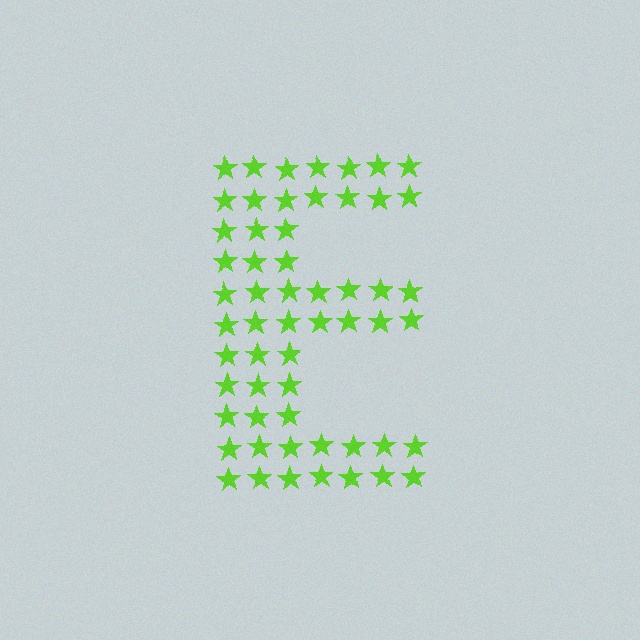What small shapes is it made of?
It is made of small stars.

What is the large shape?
The large shape is the letter E.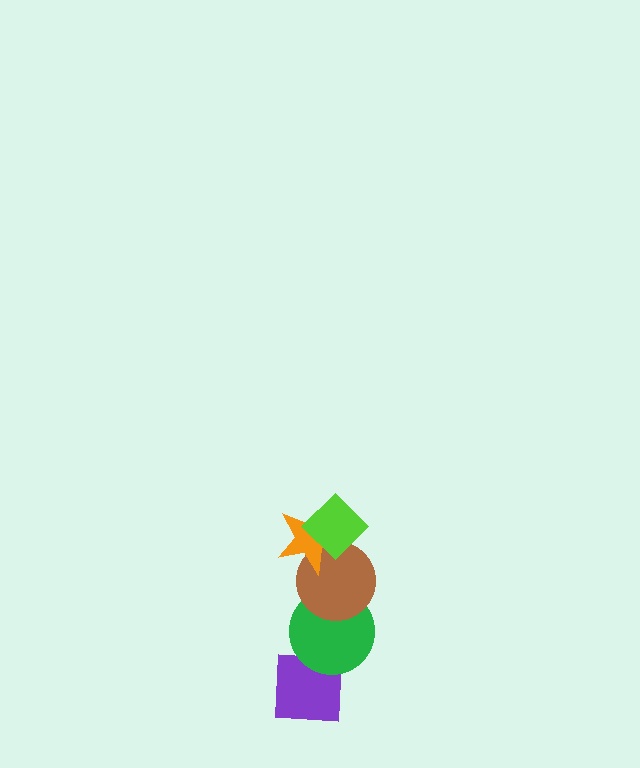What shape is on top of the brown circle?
The orange star is on top of the brown circle.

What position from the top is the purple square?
The purple square is 5th from the top.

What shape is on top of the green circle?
The brown circle is on top of the green circle.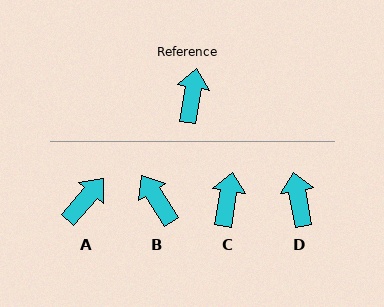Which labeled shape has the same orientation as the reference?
C.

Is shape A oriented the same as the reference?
No, it is off by about 31 degrees.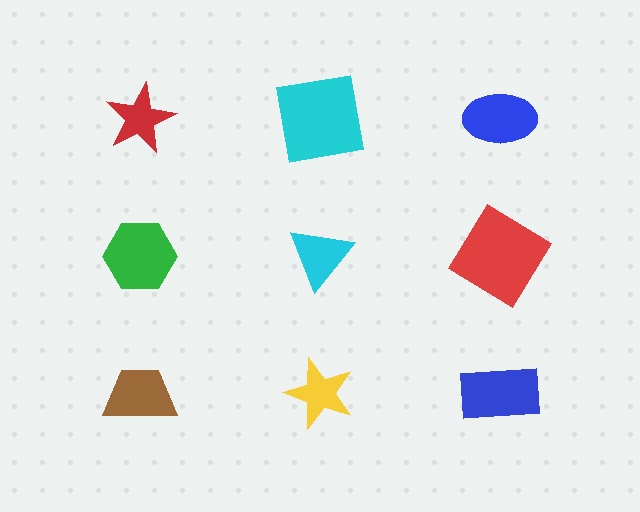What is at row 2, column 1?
A green hexagon.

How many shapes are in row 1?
3 shapes.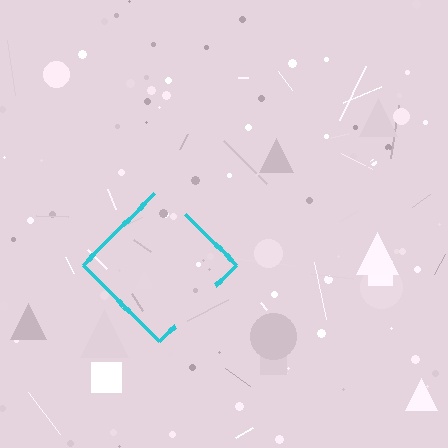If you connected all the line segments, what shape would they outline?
They would outline a diamond.